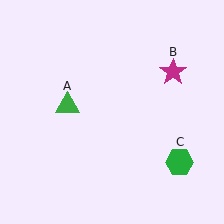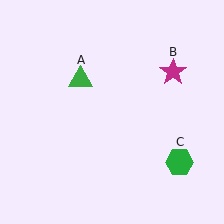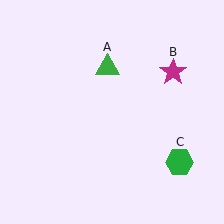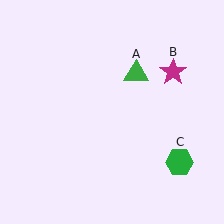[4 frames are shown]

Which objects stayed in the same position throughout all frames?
Magenta star (object B) and green hexagon (object C) remained stationary.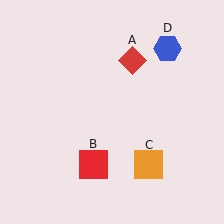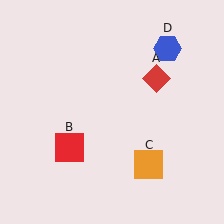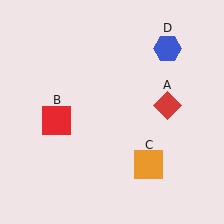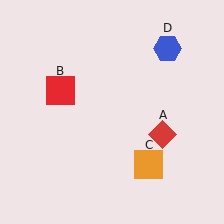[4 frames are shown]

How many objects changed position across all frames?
2 objects changed position: red diamond (object A), red square (object B).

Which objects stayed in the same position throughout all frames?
Orange square (object C) and blue hexagon (object D) remained stationary.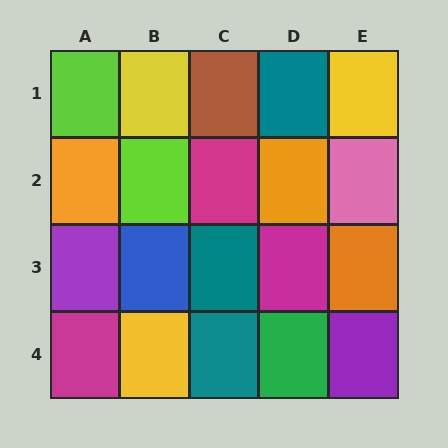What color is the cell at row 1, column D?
Teal.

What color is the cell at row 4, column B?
Yellow.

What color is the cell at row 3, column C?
Teal.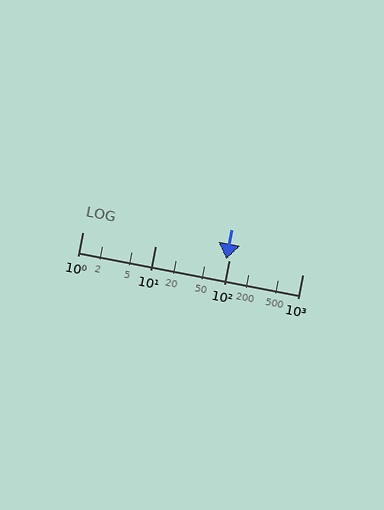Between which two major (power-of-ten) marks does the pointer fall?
The pointer is between 10 and 100.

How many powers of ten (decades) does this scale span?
The scale spans 3 decades, from 1 to 1000.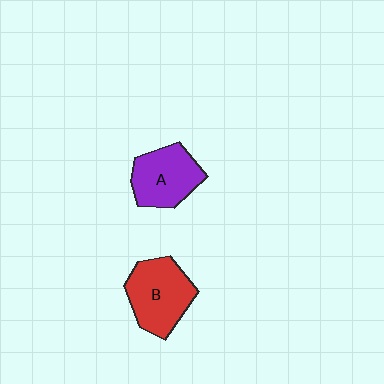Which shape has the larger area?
Shape B (red).